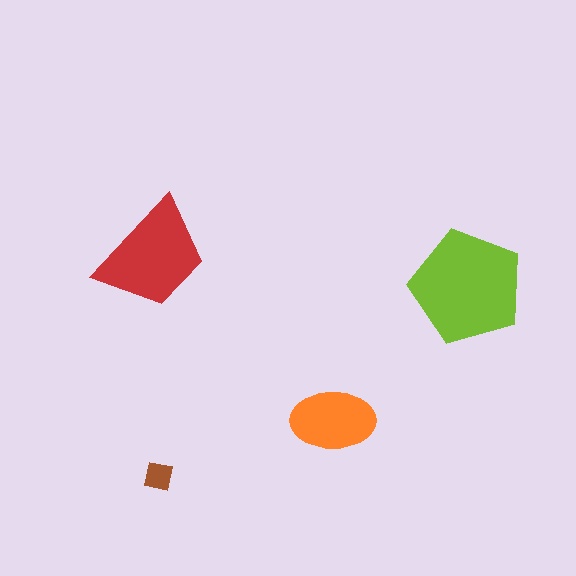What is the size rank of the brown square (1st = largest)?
4th.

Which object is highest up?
The red trapezoid is topmost.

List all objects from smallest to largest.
The brown square, the orange ellipse, the red trapezoid, the lime pentagon.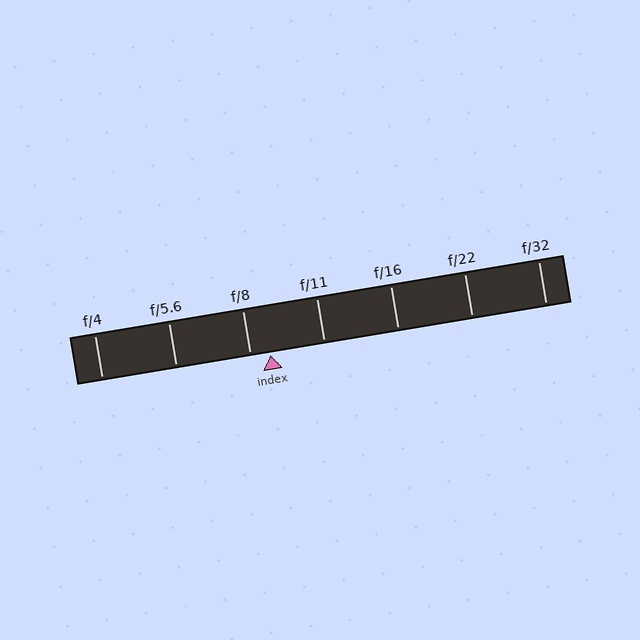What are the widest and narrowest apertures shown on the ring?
The widest aperture shown is f/4 and the narrowest is f/32.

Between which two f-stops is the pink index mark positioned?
The index mark is between f/8 and f/11.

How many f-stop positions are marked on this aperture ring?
There are 7 f-stop positions marked.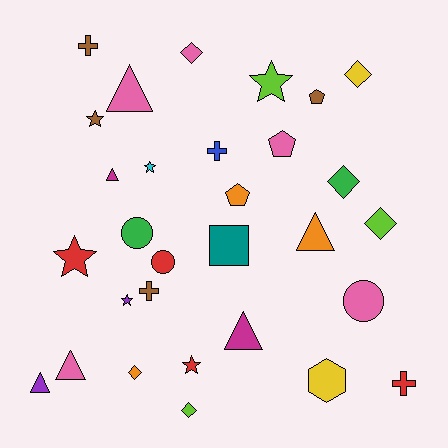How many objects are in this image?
There are 30 objects.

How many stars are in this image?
There are 6 stars.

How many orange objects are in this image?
There are 3 orange objects.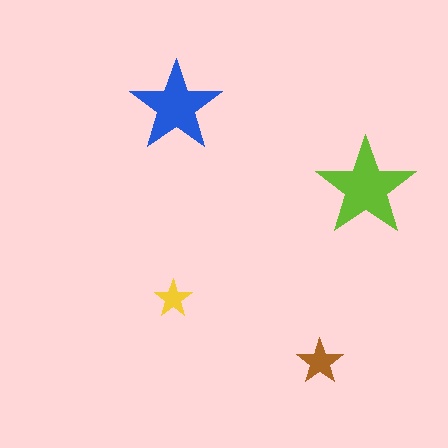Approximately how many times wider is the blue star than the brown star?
About 2 times wider.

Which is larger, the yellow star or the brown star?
The brown one.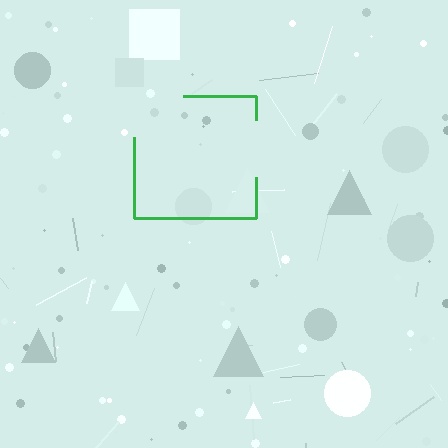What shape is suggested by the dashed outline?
The dashed outline suggests a square.